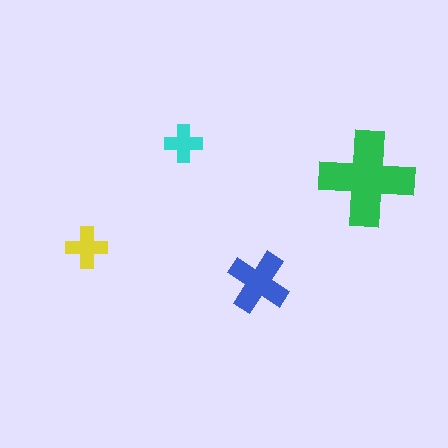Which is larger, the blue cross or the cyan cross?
The blue one.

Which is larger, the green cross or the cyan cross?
The green one.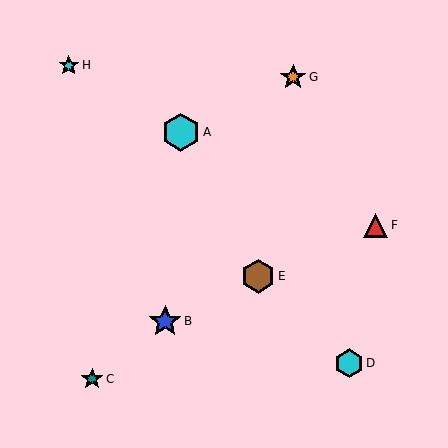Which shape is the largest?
The cyan hexagon (labeled A) is the largest.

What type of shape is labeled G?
Shape G is an orange star.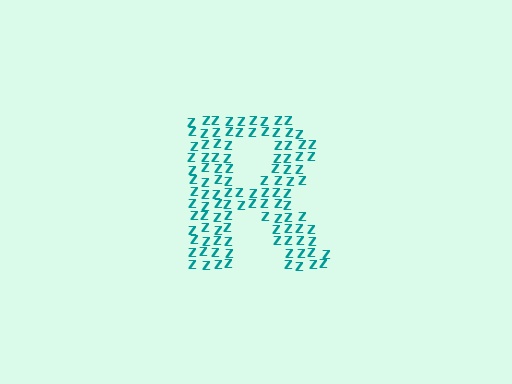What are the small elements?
The small elements are letter Z's.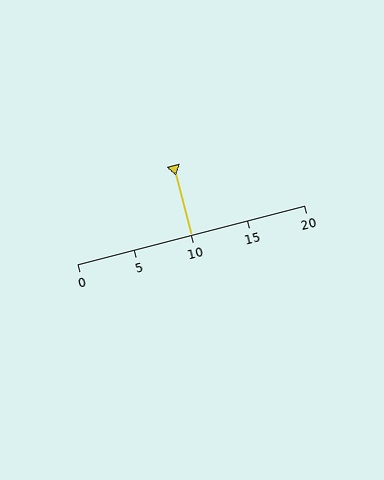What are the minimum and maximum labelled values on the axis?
The axis runs from 0 to 20.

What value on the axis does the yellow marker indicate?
The marker indicates approximately 10.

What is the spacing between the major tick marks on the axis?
The major ticks are spaced 5 apart.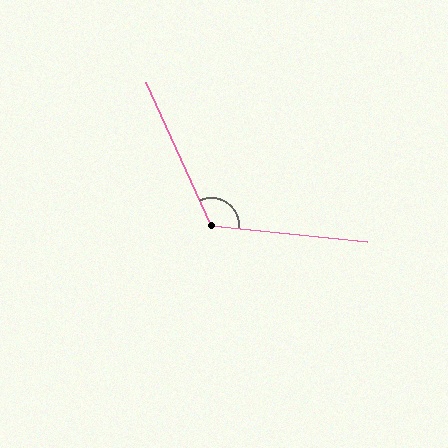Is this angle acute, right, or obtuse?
It is obtuse.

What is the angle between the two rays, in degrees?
Approximately 120 degrees.